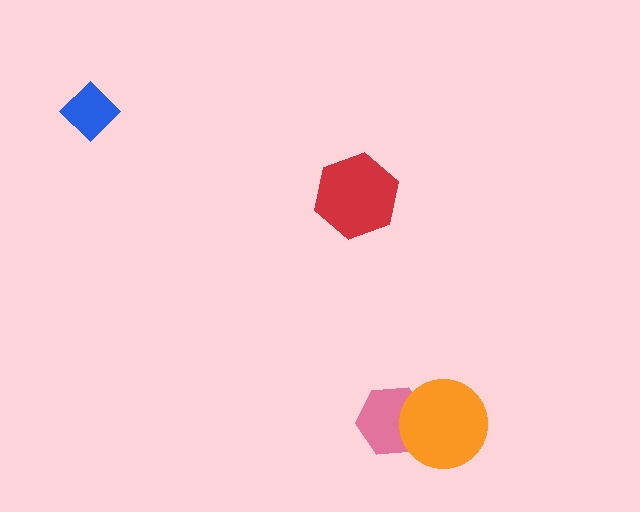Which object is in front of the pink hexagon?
The orange circle is in front of the pink hexagon.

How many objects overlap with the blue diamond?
0 objects overlap with the blue diamond.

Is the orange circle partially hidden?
No, no other shape covers it.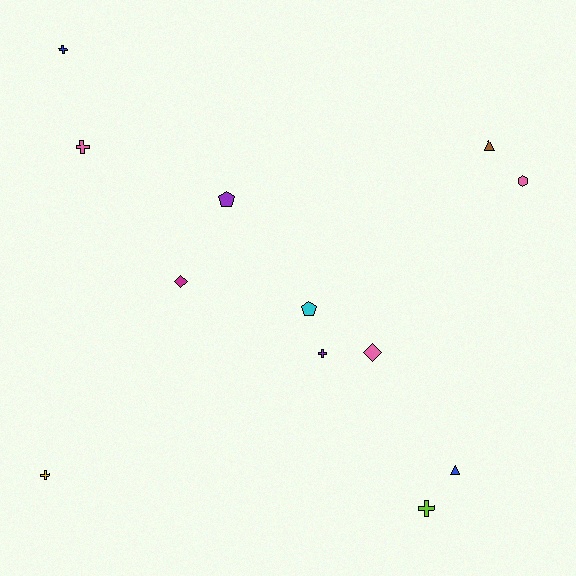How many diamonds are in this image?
There are 2 diamonds.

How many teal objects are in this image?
There are no teal objects.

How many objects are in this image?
There are 12 objects.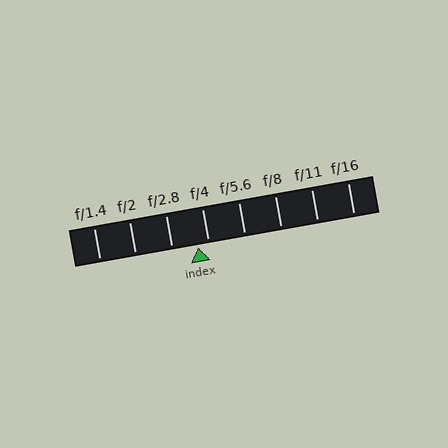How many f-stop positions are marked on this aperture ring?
There are 8 f-stop positions marked.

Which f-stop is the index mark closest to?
The index mark is closest to f/4.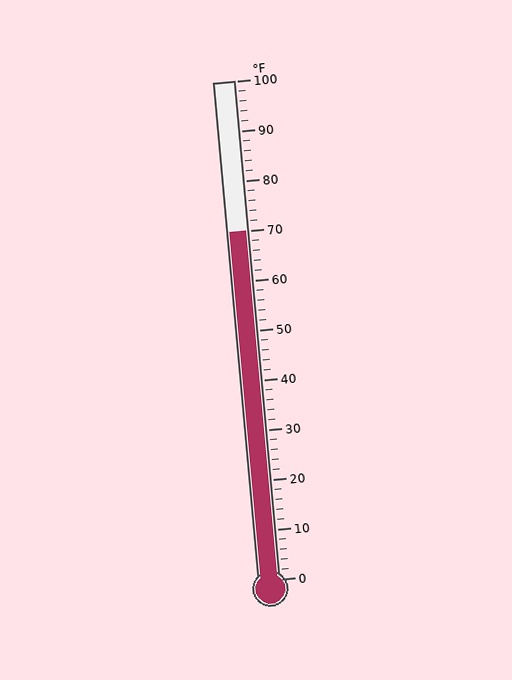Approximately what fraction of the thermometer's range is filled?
The thermometer is filled to approximately 70% of its range.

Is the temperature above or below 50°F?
The temperature is above 50°F.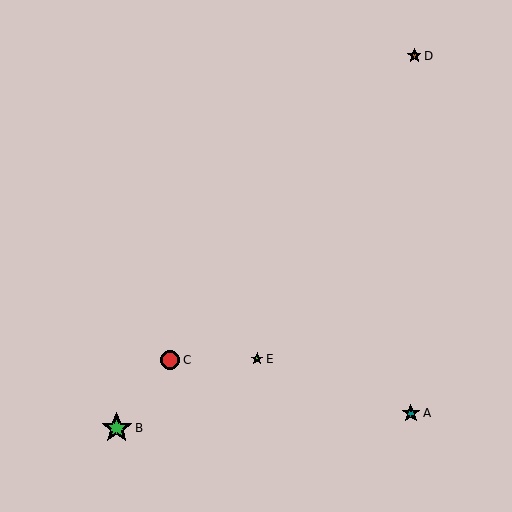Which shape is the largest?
The green star (labeled B) is the largest.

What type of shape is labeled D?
Shape D is a brown star.